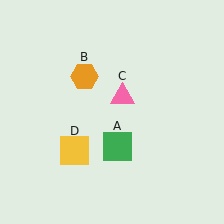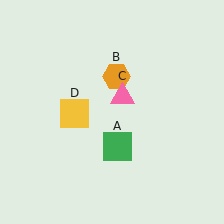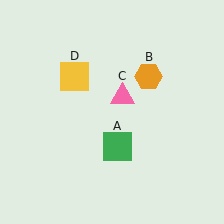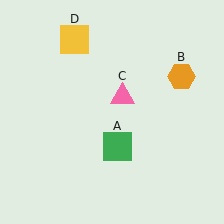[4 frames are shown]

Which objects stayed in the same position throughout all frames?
Green square (object A) and pink triangle (object C) remained stationary.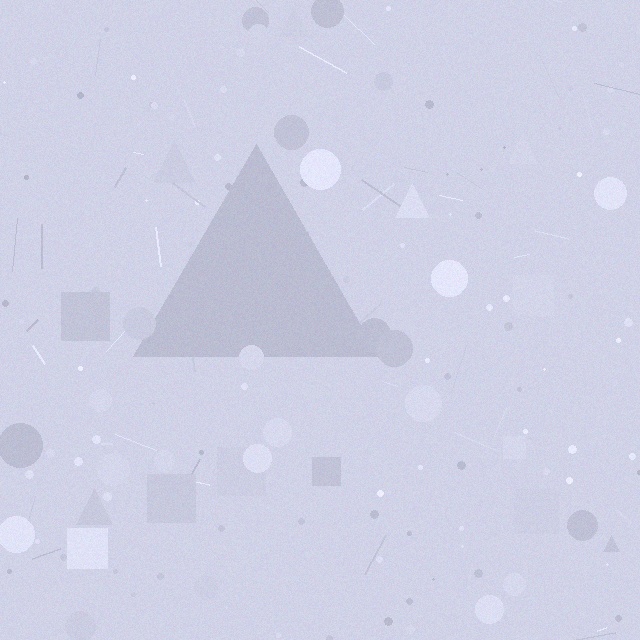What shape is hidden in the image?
A triangle is hidden in the image.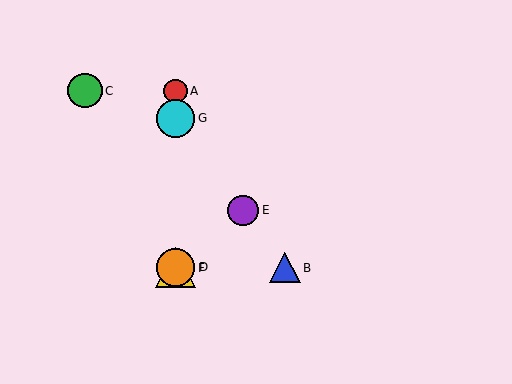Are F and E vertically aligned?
No, F is at x≈176 and E is at x≈243.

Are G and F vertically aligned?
Yes, both are at x≈176.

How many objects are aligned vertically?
4 objects (A, D, F, G) are aligned vertically.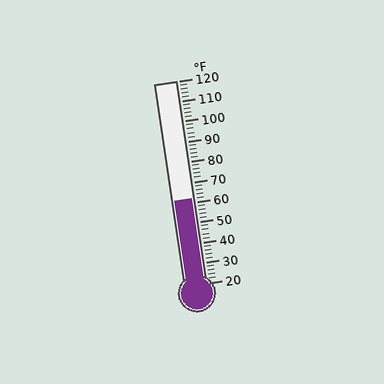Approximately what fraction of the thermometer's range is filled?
The thermometer is filled to approximately 40% of its range.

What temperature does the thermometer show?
The thermometer shows approximately 62°F.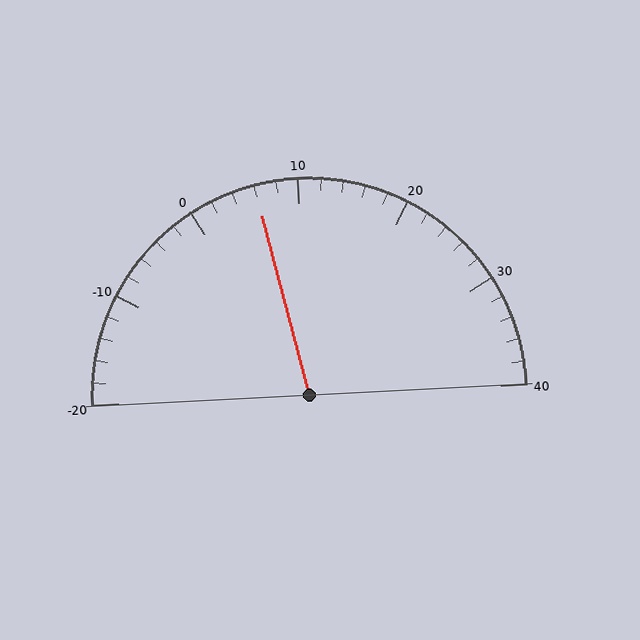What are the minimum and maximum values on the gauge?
The gauge ranges from -20 to 40.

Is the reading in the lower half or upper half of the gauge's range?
The reading is in the lower half of the range (-20 to 40).